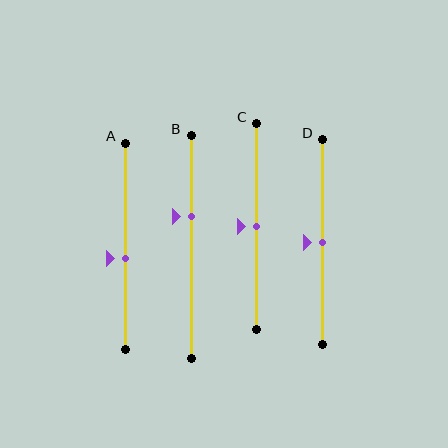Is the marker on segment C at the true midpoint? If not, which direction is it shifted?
Yes, the marker on segment C is at the true midpoint.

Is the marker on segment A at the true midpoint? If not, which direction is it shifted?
No, the marker on segment A is shifted downward by about 6% of the segment length.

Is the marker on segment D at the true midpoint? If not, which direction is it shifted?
Yes, the marker on segment D is at the true midpoint.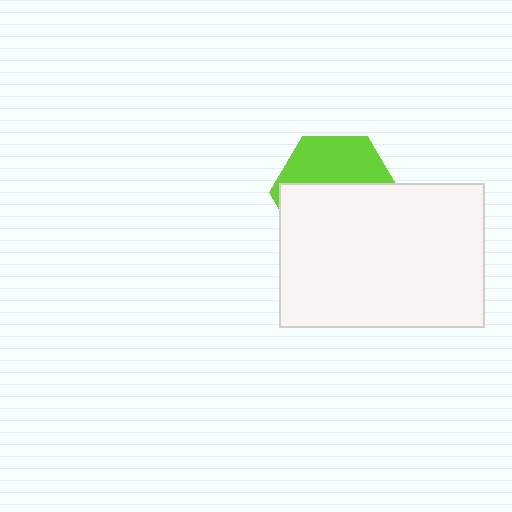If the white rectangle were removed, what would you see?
You would see the complete lime hexagon.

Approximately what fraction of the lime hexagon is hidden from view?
Roughly 59% of the lime hexagon is hidden behind the white rectangle.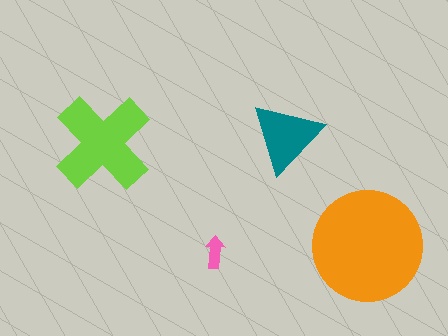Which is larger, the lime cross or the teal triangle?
The lime cross.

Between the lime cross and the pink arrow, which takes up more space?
The lime cross.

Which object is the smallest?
The pink arrow.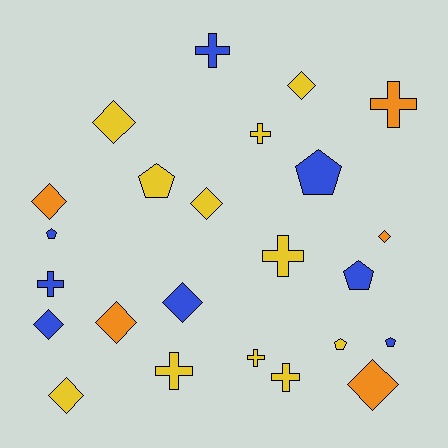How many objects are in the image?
There are 24 objects.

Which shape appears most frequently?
Diamond, with 10 objects.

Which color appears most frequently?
Yellow, with 11 objects.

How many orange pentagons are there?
There are no orange pentagons.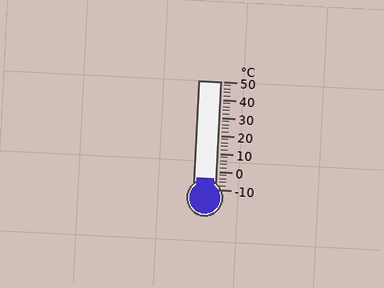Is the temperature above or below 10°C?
The temperature is below 10°C.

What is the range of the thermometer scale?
The thermometer scale ranges from -10°C to 50°C.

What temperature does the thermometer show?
The thermometer shows approximately -4°C.